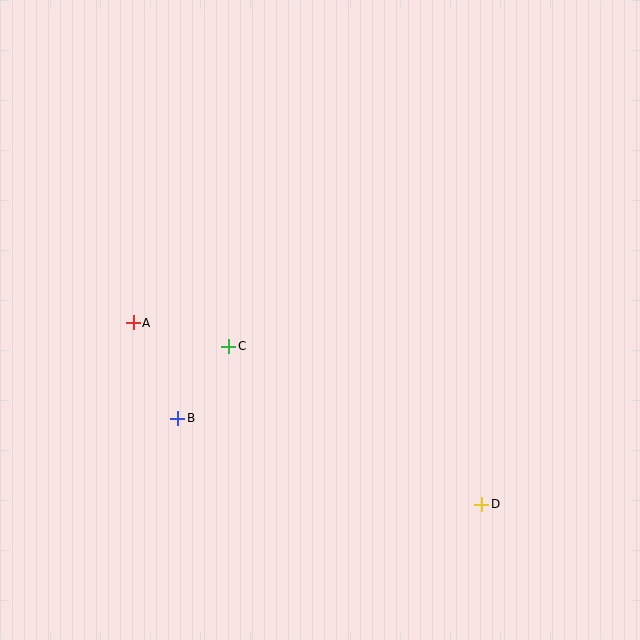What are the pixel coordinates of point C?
Point C is at (229, 346).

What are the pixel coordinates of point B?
Point B is at (178, 418).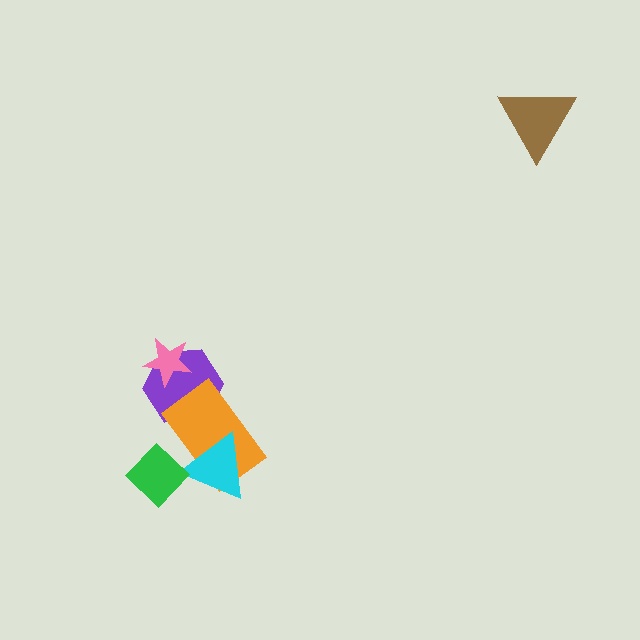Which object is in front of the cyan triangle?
The green diamond is in front of the cyan triangle.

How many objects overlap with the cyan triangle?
2 objects overlap with the cyan triangle.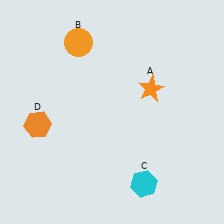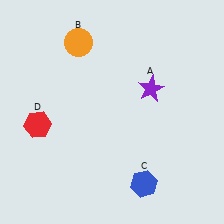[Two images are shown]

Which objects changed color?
A changed from orange to purple. C changed from cyan to blue. D changed from orange to red.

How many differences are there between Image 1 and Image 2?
There are 3 differences between the two images.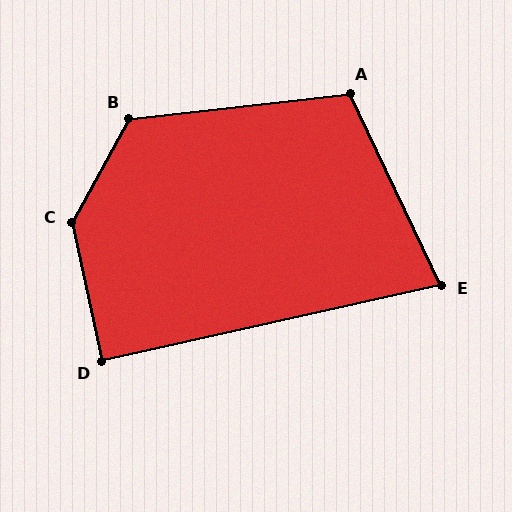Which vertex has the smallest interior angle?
E, at approximately 77 degrees.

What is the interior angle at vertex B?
Approximately 125 degrees (obtuse).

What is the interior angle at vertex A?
Approximately 109 degrees (obtuse).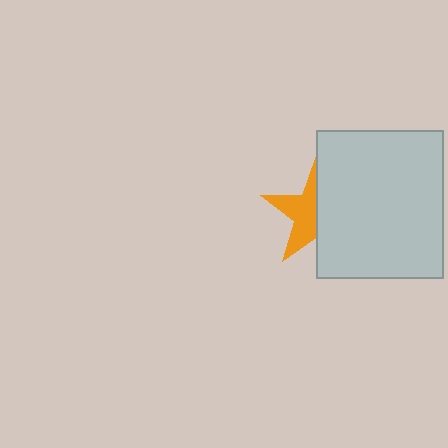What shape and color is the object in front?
The object in front is a light gray rectangle.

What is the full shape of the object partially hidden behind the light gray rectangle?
The partially hidden object is an orange star.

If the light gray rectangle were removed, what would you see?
You would see the complete orange star.